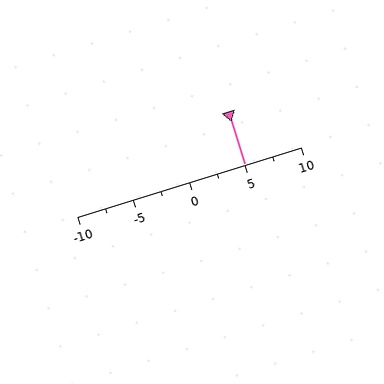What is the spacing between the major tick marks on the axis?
The major ticks are spaced 5 apart.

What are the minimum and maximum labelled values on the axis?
The axis runs from -10 to 10.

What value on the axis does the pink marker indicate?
The marker indicates approximately 5.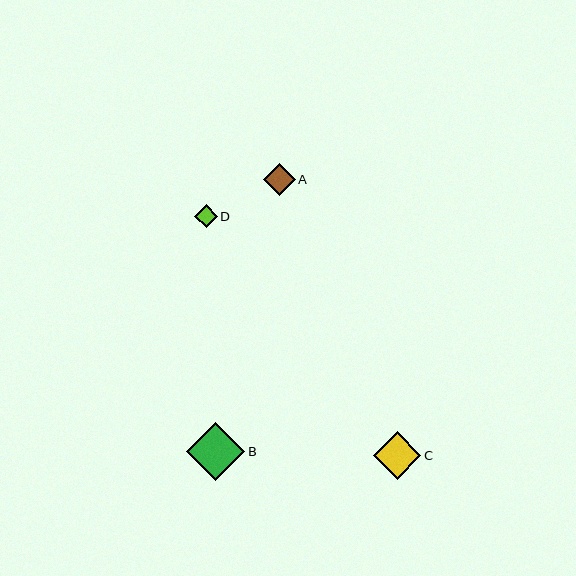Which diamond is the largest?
Diamond B is the largest with a size of approximately 59 pixels.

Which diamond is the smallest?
Diamond D is the smallest with a size of approximately 23 pixels.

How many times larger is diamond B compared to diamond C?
Diamond B is approximately 1.2 times the size of diamond C.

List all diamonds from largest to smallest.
From largest to smallest: B, C, A, D.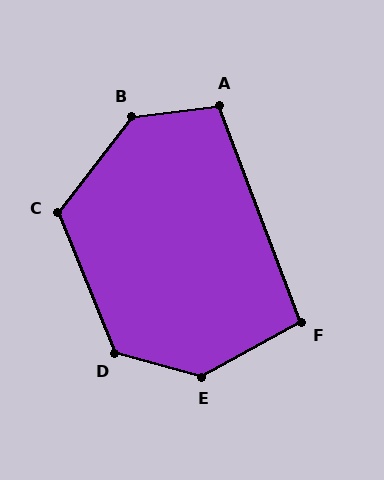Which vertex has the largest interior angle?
E, at approximately 136 degrees.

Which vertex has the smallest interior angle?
F, at approximately 98 degrees.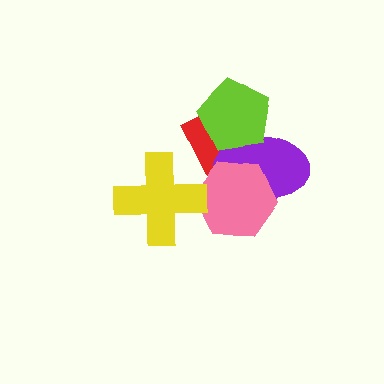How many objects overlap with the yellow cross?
1 object overlaps with the yellow cross.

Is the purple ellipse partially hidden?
Yes, it is partially covered by another shape.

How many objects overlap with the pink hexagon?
3 objects overlap with the pink hexagon.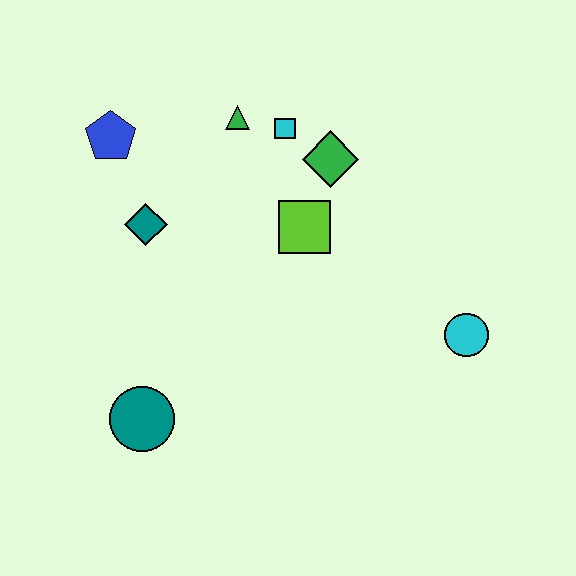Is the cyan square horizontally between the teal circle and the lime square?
Yes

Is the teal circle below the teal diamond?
Yes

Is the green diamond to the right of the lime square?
Yes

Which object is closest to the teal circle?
The teal diamond is closest to the teal circle.